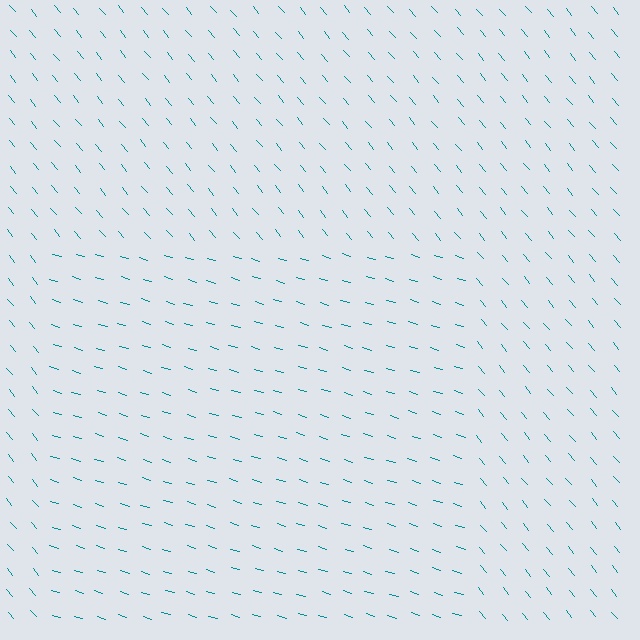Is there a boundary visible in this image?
Yes, there is a texture boundary formed by a change in line orientation.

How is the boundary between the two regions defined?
The boundary is defined purely by a change in line orientation (approximately 34 degrees difference). All lines are the same color and thickness.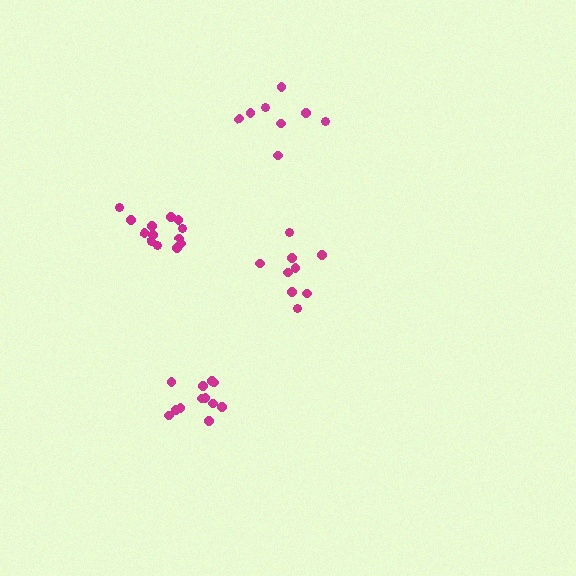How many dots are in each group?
Group 1: 9 dots, Group 2: 13 dots, Group 3: 12 dots, Group 4: 8 dots (42 total).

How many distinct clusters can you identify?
There are 4 distinct clusters.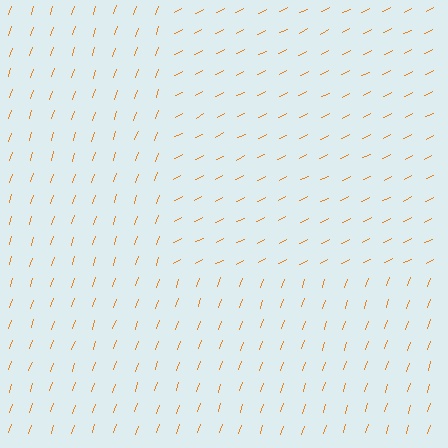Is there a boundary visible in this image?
Yes, there is a texture boundary formed by a change in line orientation.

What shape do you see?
I see a rectangle.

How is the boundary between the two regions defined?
The boundary is defined purely by a change in line orientation (approximately 45 degrees difference). All lines are the same color and thickness.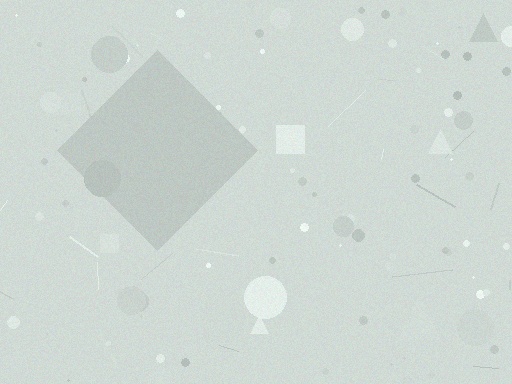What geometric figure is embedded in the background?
A diamond is embedded in the background.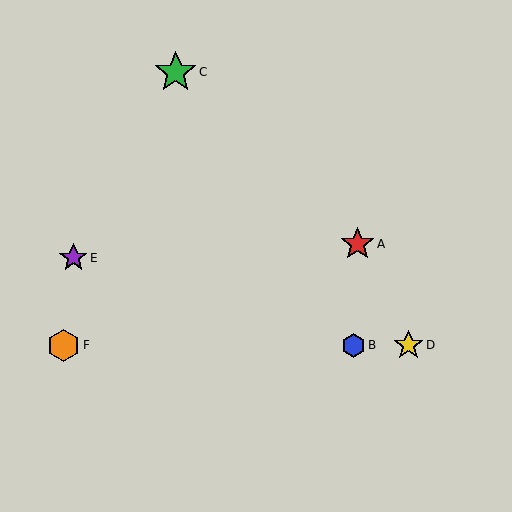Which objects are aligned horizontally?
Objects B, D, F are aligned horizontally.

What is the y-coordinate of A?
Object A is at y≈244.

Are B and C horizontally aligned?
No, B is at y≈345 and C is at y≈72.